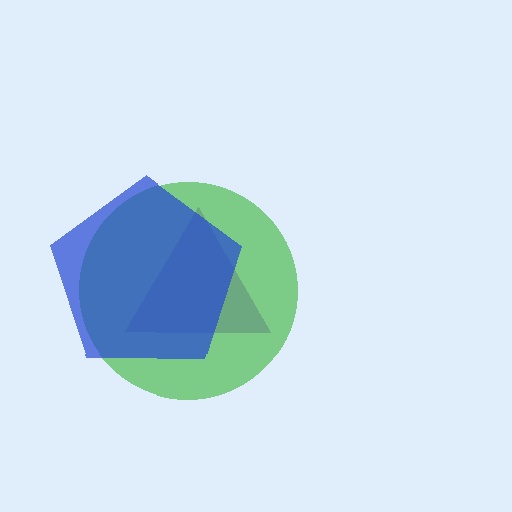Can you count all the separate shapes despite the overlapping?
Yes, there are 3 separate shapes.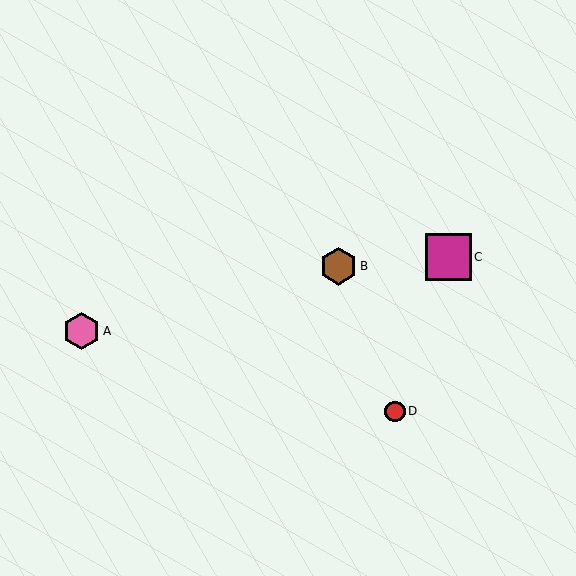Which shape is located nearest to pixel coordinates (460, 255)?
The magenta square (labeled C) at (448, 257) is nearest to that location.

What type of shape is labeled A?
Shape A is a pink hexagon.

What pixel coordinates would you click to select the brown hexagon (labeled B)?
Click at (338, 266) to select the brown hexagon B.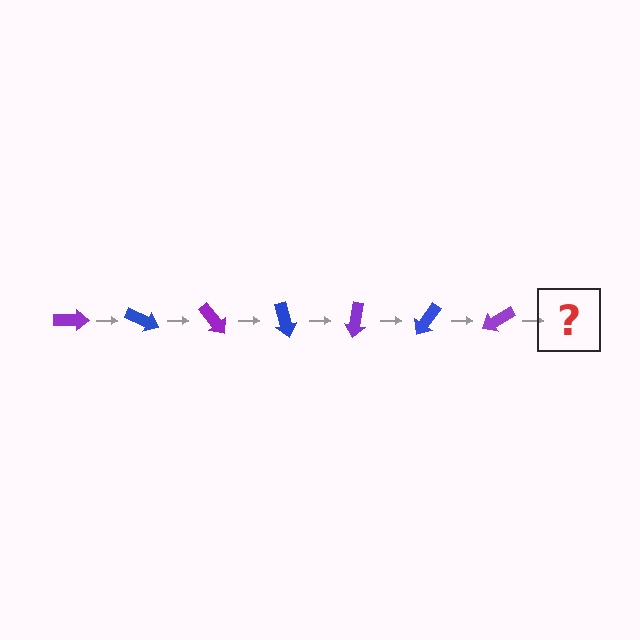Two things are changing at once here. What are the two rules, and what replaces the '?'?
The two rules are that it rotates 25 degrees each step and the color cycles through purple and blue. The '?' should be a blue arrow, rotated 175 degrees from the start.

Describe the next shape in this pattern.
It should be a blue arrow, rotated 175 degrees from the start.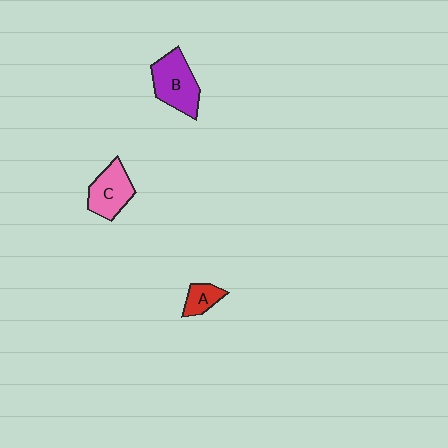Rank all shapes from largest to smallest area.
From largest to smallest: B (purple), C (pink), A (red).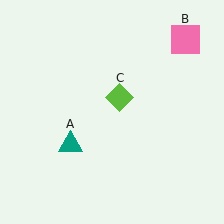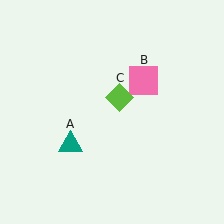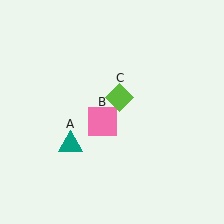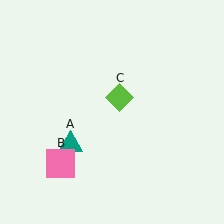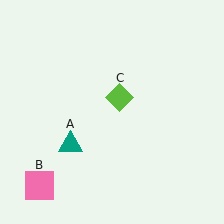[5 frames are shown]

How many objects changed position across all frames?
1 object changed position: pink square (object B).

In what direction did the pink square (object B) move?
The pink square (object B) moved down and to the left.